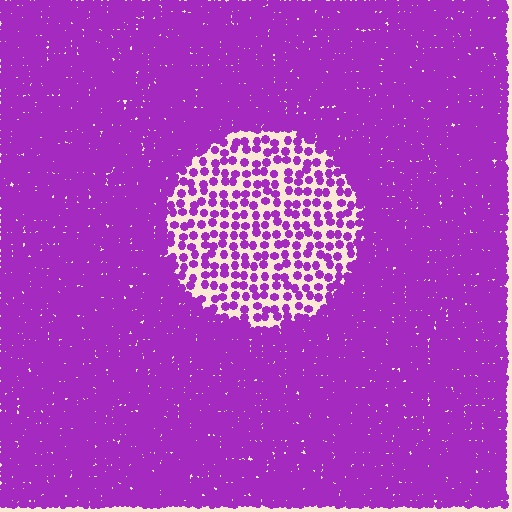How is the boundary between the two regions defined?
The boundary is defined by a change in element density (approximately 3.1x ratio). All elements are the same color, size, and shape.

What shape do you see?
I see a circle.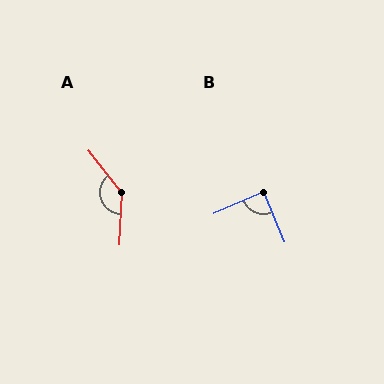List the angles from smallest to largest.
B (88°), A (139°).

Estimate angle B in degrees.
Approximately 88 degrees.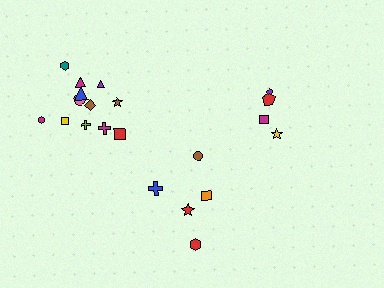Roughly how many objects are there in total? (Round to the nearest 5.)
Roughly 20 objects in total.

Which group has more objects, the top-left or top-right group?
The top-left group.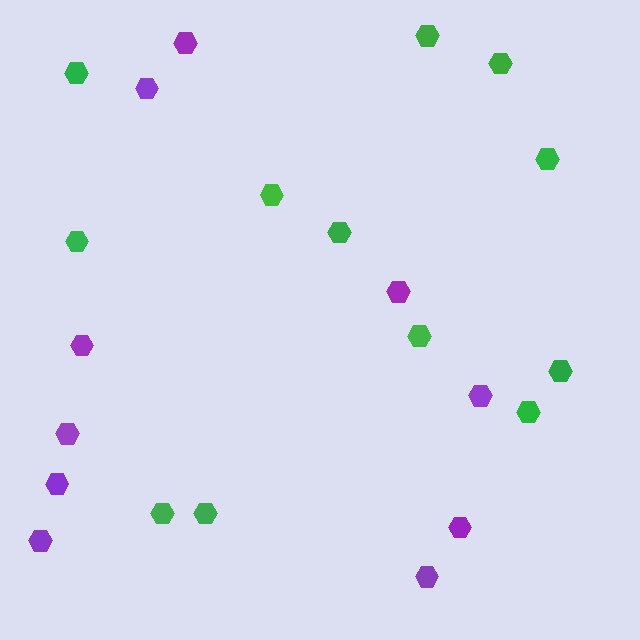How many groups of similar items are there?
There are 2 groups: one group of purple hexagons (10) and one group of green hexagons (12).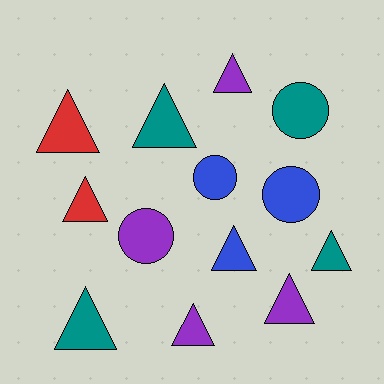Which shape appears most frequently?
Triangle, with 9 objects.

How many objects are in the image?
There are 13 objects.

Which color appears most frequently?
Purple, with 4 objects.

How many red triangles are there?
There are 2 red triangles.